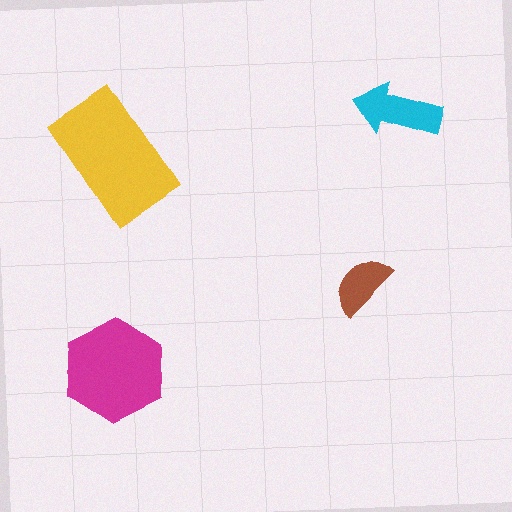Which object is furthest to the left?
The magenta hexagon is leftmost.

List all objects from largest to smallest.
The yellow rectangle, the magenta hexagon, the cyan arrow, the brown semicircle.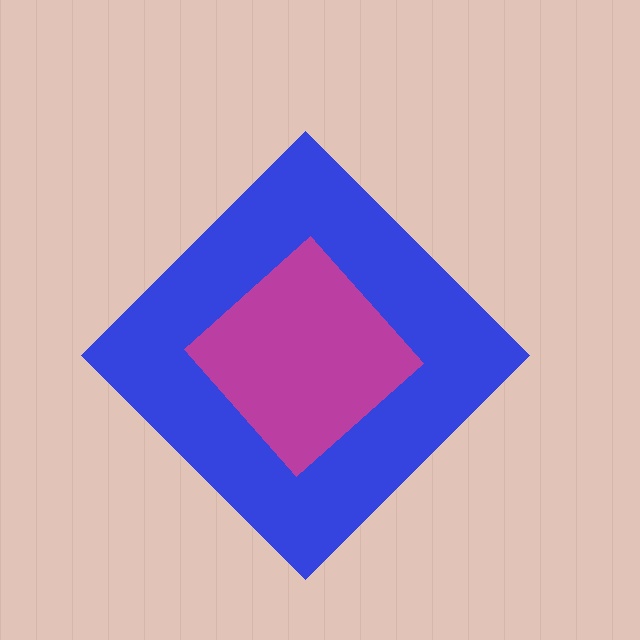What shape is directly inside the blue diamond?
The magenta diamond.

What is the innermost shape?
The magenta diamond.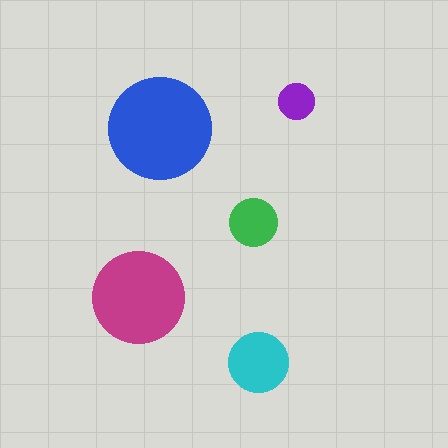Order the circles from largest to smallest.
the blue one, the magenta one, the cyan one, the green one, the purple one.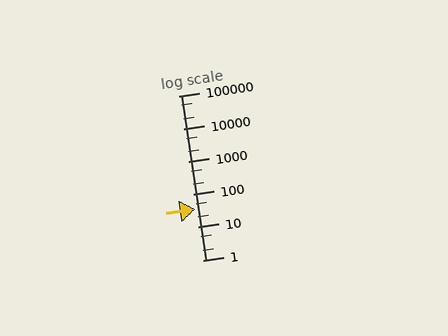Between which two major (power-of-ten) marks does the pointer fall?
The pointer is between 10 and 100.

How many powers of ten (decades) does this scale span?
The scale spans 5 decades, from 1 to 100000.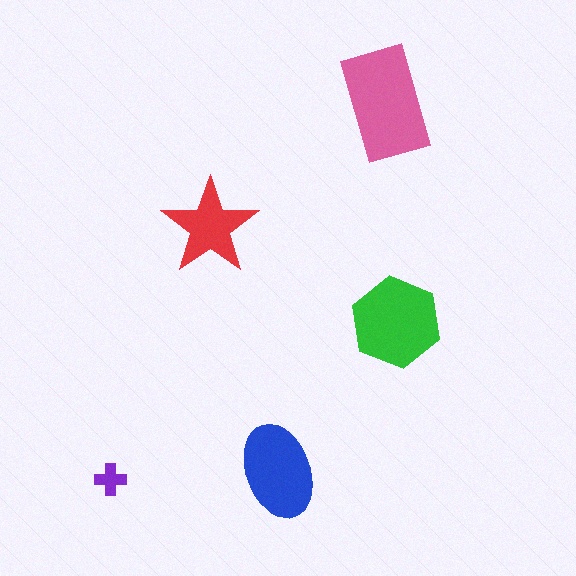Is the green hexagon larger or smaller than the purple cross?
Larger.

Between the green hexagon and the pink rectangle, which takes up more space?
The pink rectangle.